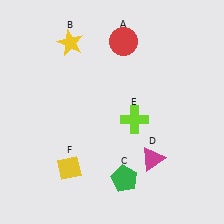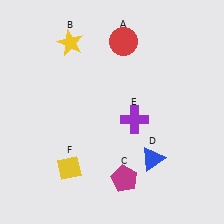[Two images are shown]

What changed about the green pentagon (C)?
In Image 1, C is green. In Image 2, it changed to magenta.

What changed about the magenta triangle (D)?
In Image 1, D is magenta. In Image 2, it changed to blue.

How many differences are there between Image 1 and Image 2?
There are 3 differences between the two images.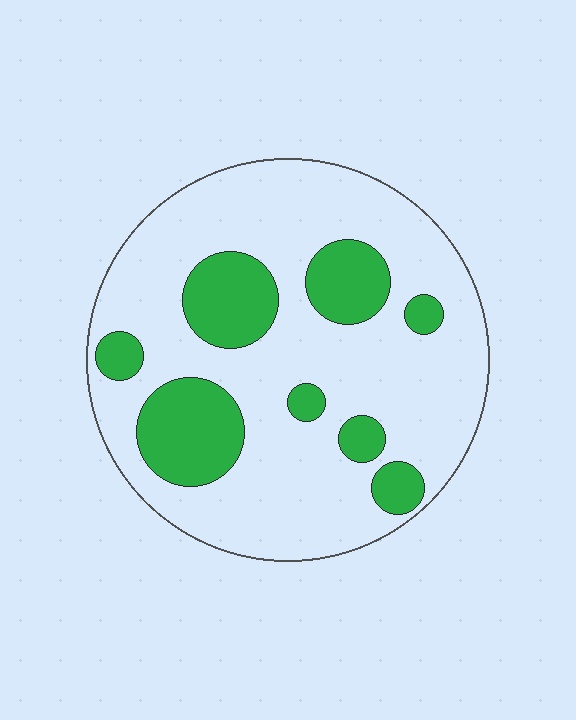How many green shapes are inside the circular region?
8.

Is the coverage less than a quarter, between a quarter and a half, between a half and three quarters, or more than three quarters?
Less than a quarter.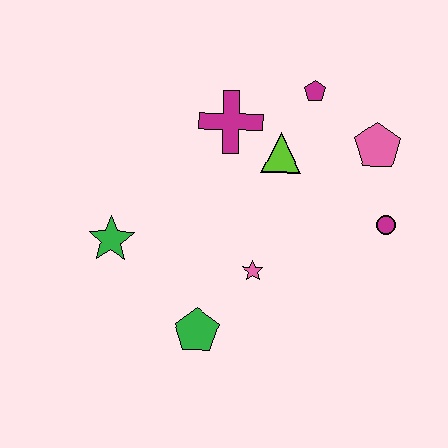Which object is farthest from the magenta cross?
The green pentagon is farthest from the magenta cross.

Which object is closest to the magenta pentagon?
The lime triangle is closest to the magenta pentagon.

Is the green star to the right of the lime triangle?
No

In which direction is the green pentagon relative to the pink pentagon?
The green pentagon is below the pink pentagon.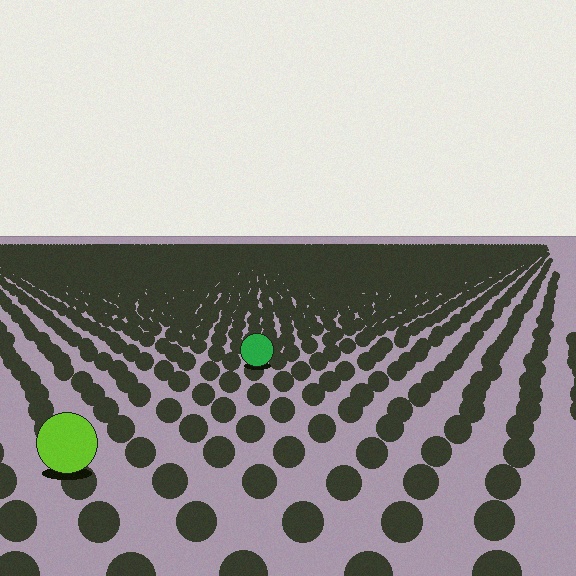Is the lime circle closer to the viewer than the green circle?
Yes. The lime circle is closer — you can tell from the texture gradient: the ground texture is coarser near it.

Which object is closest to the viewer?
The lime circle is closest. The texture marks near it are larger and more spread out.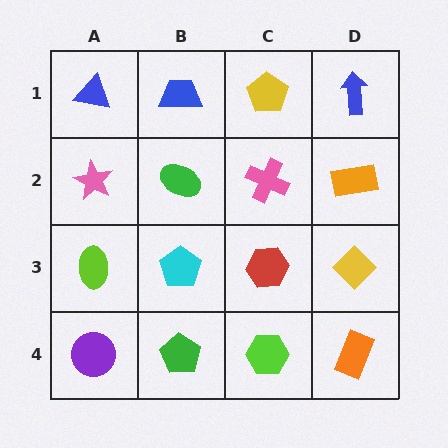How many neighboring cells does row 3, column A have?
3.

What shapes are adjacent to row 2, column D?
A blue arrow (row 1, column D), a yellow diamond (row 3, column D), a pink cross (row 2, column C).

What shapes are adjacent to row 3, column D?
An orange rectangle (row 2, column D), an orange rectangle (row 4, column D), a red hexagon (row 3, column C).